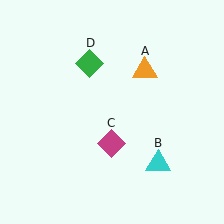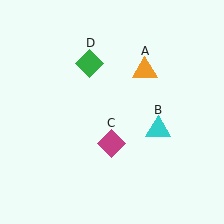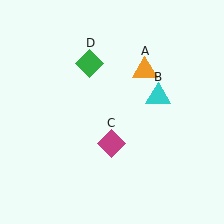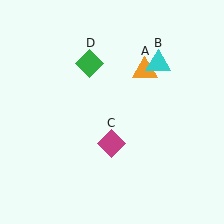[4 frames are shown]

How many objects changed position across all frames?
1 object changed position: cyan triangle (object B).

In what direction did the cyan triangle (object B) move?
The cyan triangle (object B) moved up.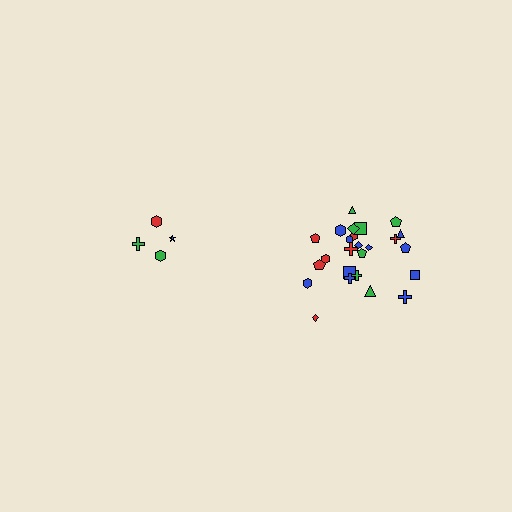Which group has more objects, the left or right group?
The right group.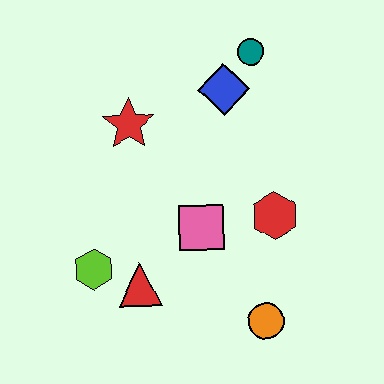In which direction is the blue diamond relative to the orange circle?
The blue diamond is above the orange circle.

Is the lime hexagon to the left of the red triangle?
Yes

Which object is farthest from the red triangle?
The teal circle is farthest from the red triangle.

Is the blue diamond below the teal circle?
Yes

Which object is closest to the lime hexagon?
The red triangle is closest to the lime hexagon.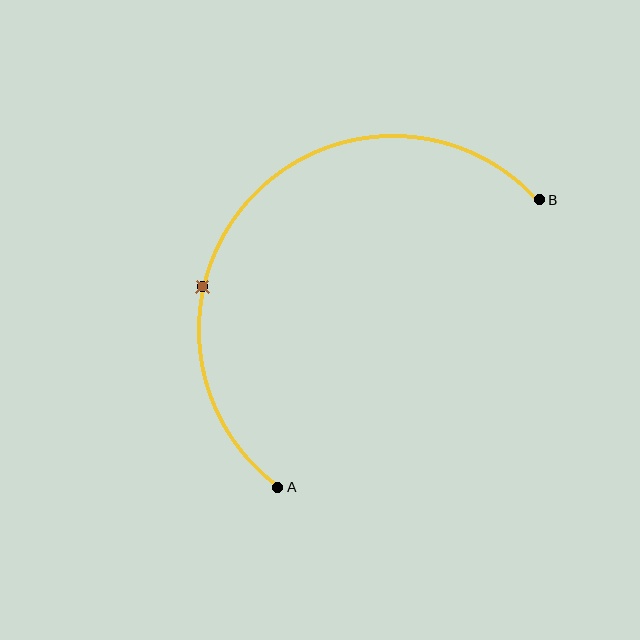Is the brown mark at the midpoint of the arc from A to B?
No. The brown mark lies on the arc but is closer to endpoint A. The arc midpoint would be at the point on the curve equidistant along the arc from both A and B.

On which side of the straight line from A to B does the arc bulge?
The arc bulges above and to the left of the straight line connecting A and B.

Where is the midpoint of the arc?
The arc midpoint is the point on the curve farthest from the straight line joining A and B. It sits above and to the left of that line.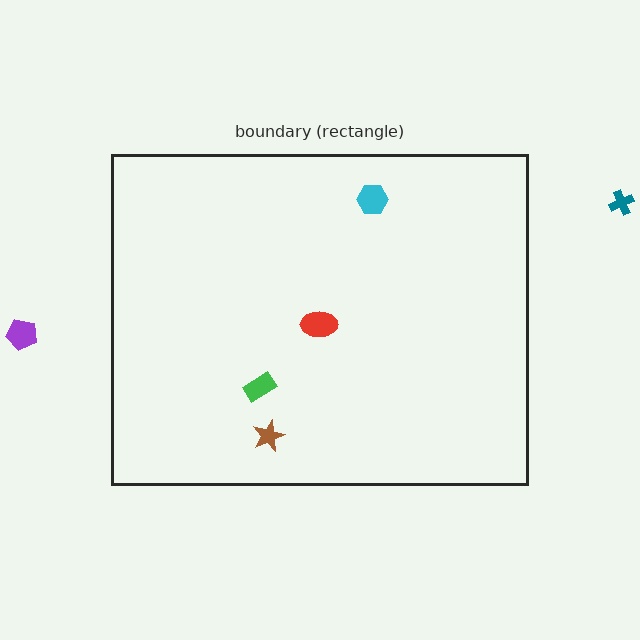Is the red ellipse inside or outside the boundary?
Inside.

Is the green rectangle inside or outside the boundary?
Inside.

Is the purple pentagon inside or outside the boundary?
Outside.